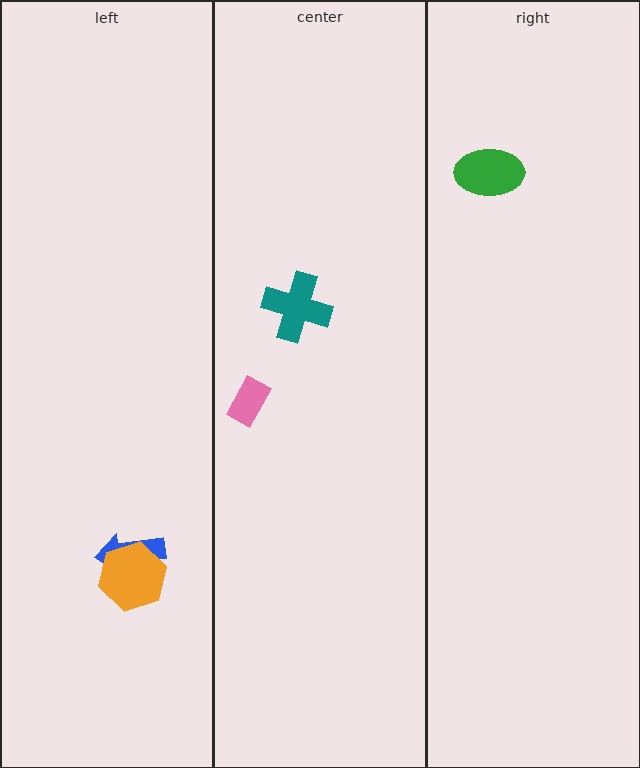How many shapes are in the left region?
2.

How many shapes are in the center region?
2.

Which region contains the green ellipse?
The right region.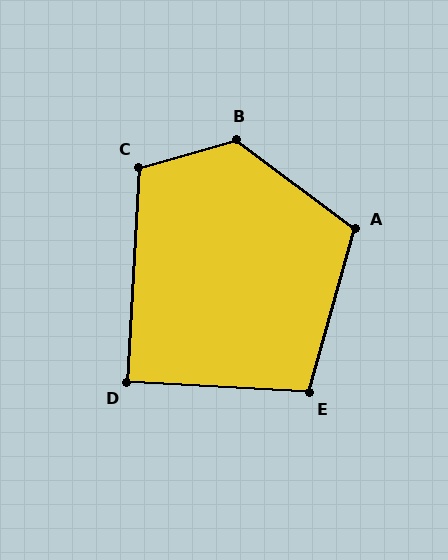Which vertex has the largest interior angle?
B, at approximately 127 degrees.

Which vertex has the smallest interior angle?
D, at approximately 90 degrees.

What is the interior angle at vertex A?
Approximately 111 degrees (obtuse).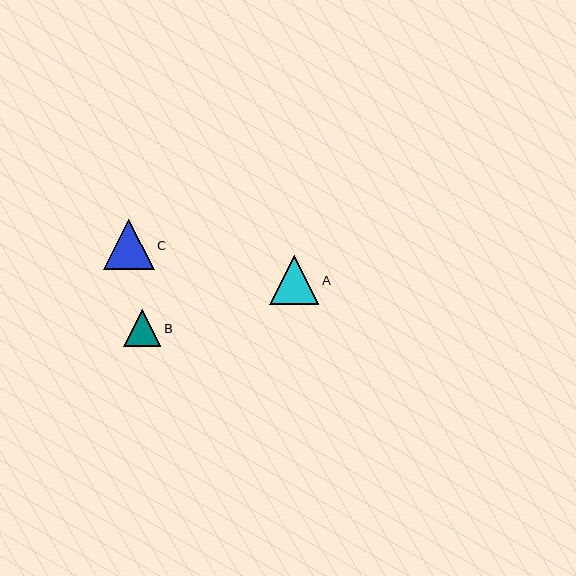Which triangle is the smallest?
Triangle B is the smallest with a size of approximately 37 pixels.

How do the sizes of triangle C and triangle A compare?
Triangle C and triangle A are approximately the same size.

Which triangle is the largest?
Triangle C is the largest with a size of approximately 51 pixels.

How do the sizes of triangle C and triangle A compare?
Triangle C and triangle A are approximately the same size.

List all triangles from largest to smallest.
From largest to smallest: C, A, B.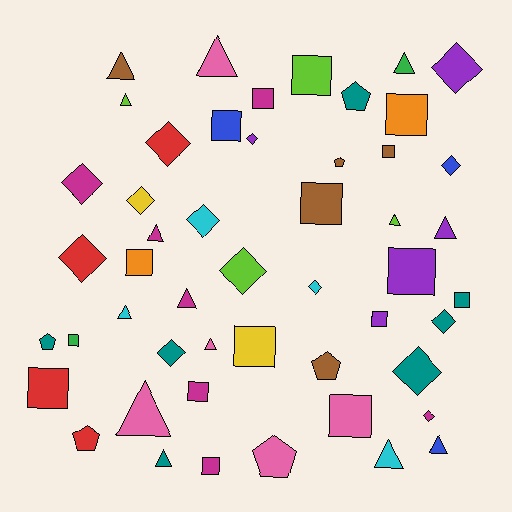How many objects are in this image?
There are 50 objects.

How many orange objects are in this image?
There are 2 orange objects.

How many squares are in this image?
There are 16 squares.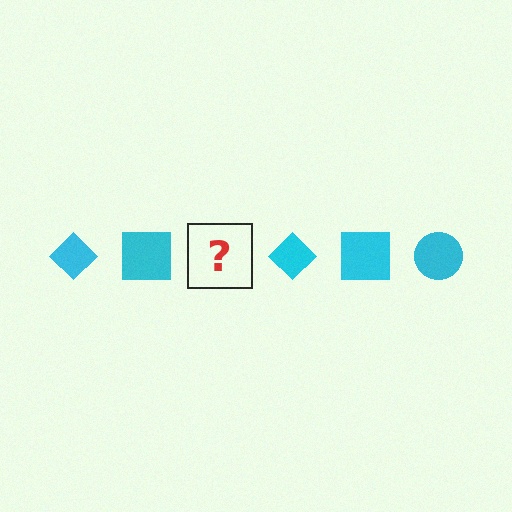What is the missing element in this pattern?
The missing element is a cyan circle.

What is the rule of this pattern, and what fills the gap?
The rule is that the pattern cycles through diamond, square, circle shapes in cyan. The gap should be filled with a cyan circle.